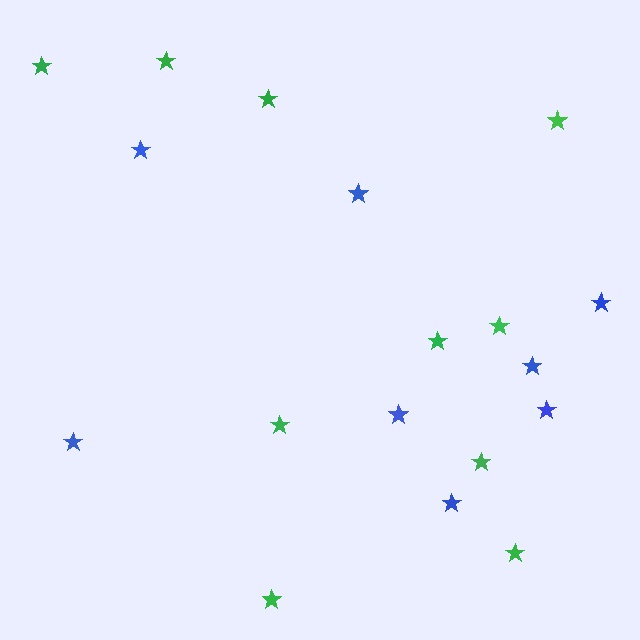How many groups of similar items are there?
There are 2 groups: one group of green stars (10) and one group of blue stars (8).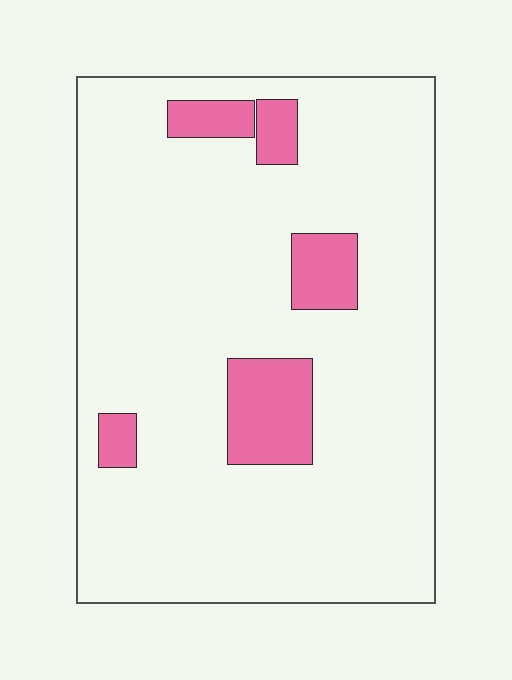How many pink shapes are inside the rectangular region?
5.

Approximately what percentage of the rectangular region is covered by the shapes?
Approximately 10%.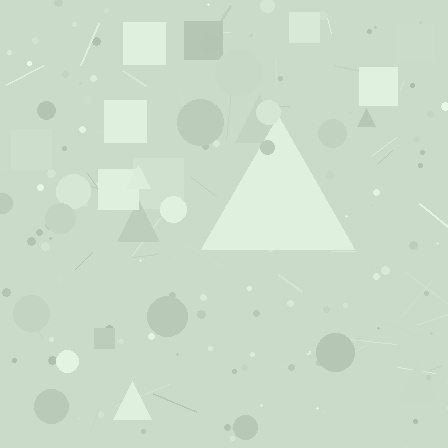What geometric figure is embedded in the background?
A triangle is embedded in the background.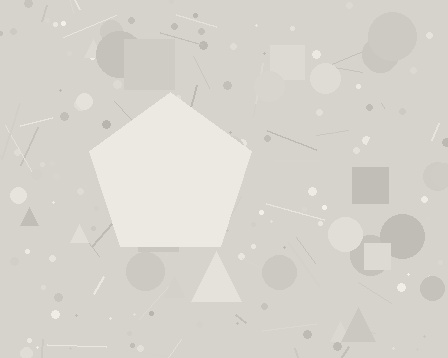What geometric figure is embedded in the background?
A pentagon is embedded in the background.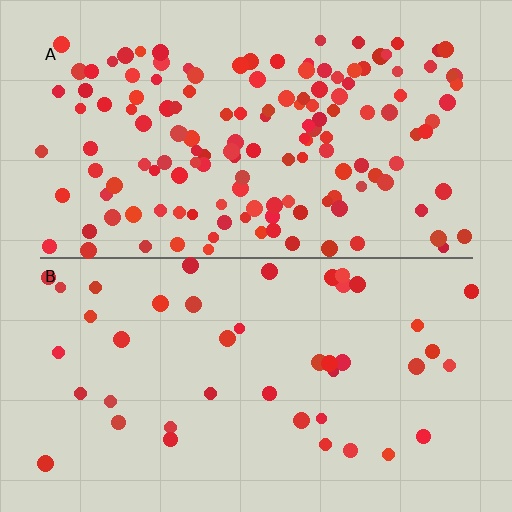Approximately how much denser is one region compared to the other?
Approximately 3.4× — region A over region B.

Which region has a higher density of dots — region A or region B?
A (the top).